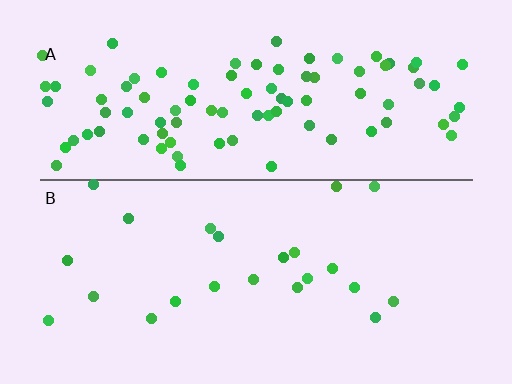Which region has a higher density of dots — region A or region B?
A (the top).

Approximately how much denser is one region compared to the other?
Approximately 4.0× — region A over region B.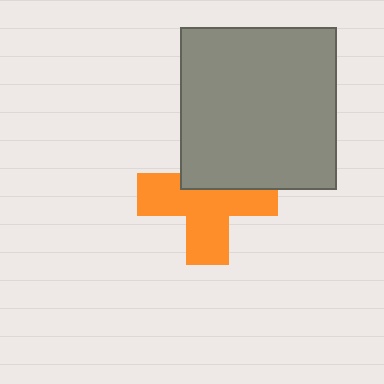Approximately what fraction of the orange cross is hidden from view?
Roughly 37% of the orange cross is hidden behind the gray rectangle.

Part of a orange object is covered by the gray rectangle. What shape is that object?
It is a cross.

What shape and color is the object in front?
The object in front is a gray rectangle.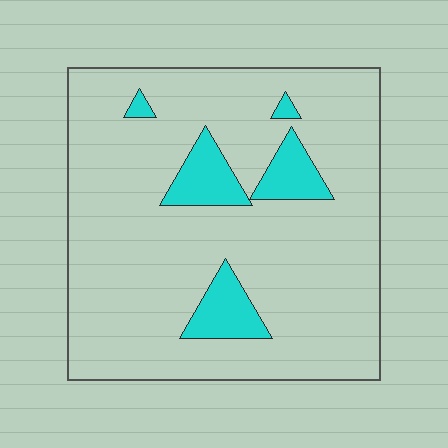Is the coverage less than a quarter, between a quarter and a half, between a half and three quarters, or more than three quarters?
Less than a quarter.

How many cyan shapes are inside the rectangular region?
5.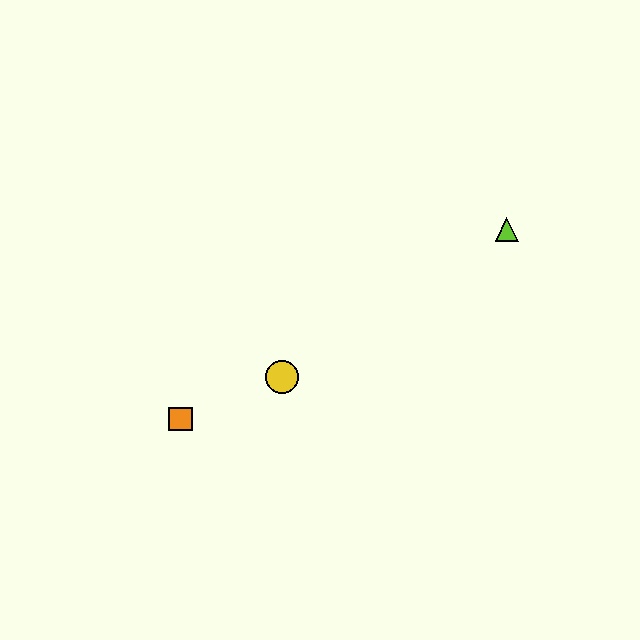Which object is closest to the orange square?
The yellow circle is closest to the orange square.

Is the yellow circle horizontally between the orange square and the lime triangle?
Yes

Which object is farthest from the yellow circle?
The lime triangle is farthest from the yellow circle.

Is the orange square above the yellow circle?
No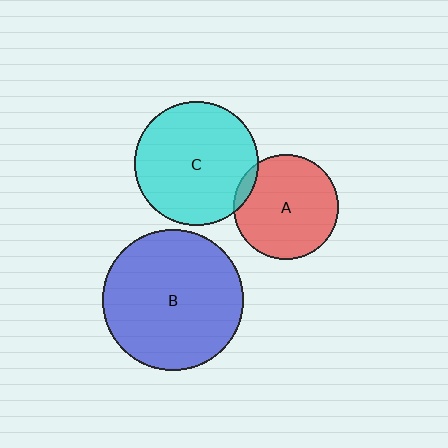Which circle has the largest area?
Circle B (blue).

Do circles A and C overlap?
Yes.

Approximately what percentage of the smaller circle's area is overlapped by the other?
Approximately 5%.